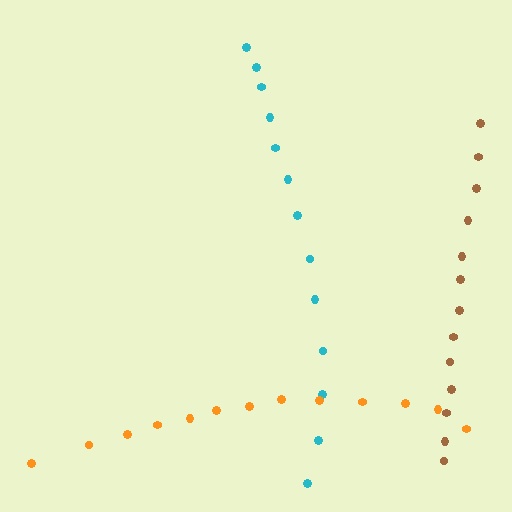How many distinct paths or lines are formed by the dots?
There are 3 distinct paths.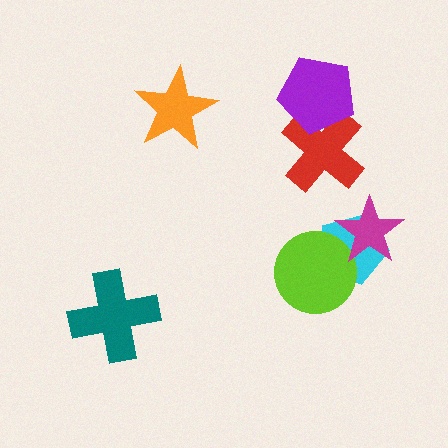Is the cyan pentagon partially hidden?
Yes, it is partially covered by another shape.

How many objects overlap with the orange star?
0 objects overlap with the orange star.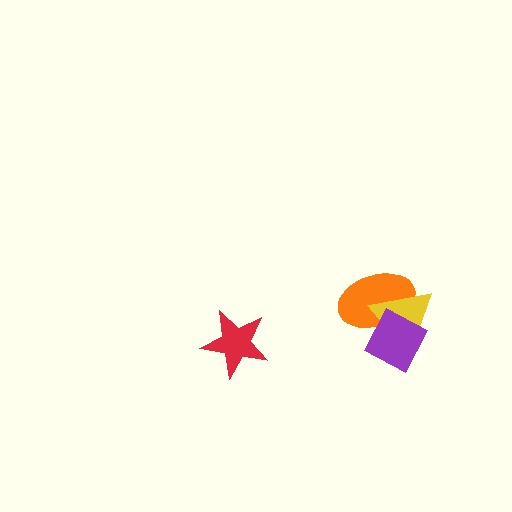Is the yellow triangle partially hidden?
Yes, it is partially covered by another shape.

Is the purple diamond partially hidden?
No, no other shape covers it.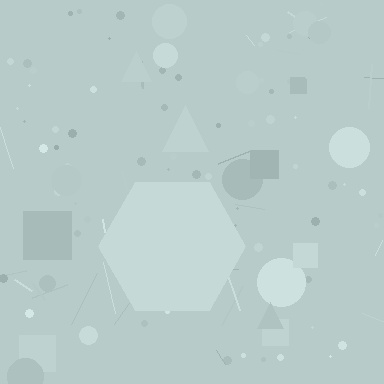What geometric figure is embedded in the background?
A hexagon is embedded in the background.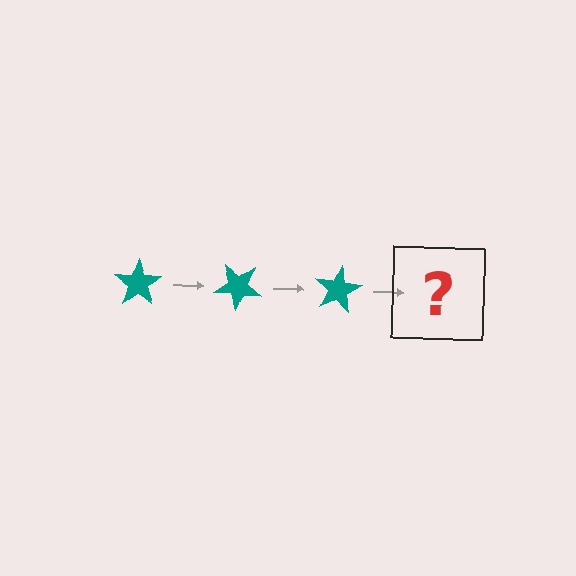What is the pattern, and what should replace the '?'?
The pattern is that the star rotates 40 degrees each step. The '?' should be a teal star rotated 120 degrees.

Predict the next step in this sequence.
The next step is a teal star rotated 120 degrees.